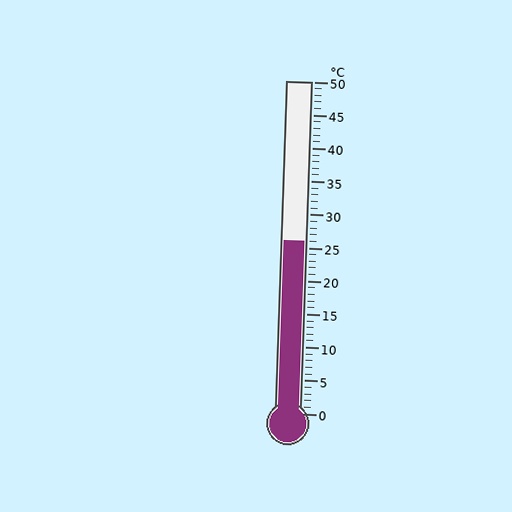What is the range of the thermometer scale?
The thermometer scale ranges from 0°C to 50°C.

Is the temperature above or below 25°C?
The temperature is above 25°C.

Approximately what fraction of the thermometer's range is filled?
The thermometer is filled to approximately 50% of its range.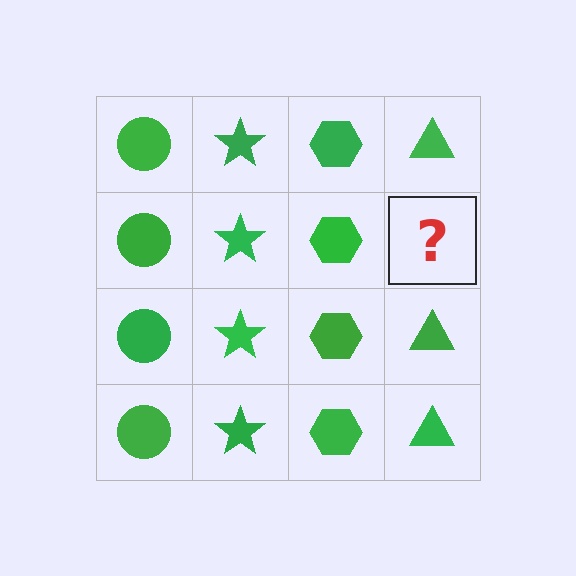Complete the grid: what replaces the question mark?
The question mark should be replaced with a green triangle.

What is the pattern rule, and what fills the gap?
The rule is that each column has a consistent shape. The gap should be filled with a green triangle.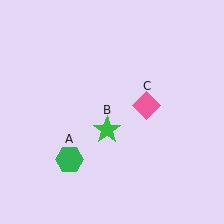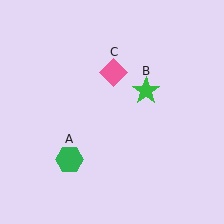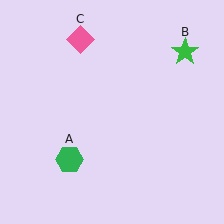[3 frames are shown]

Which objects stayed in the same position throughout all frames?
Green hexagon (object A) remained stationary.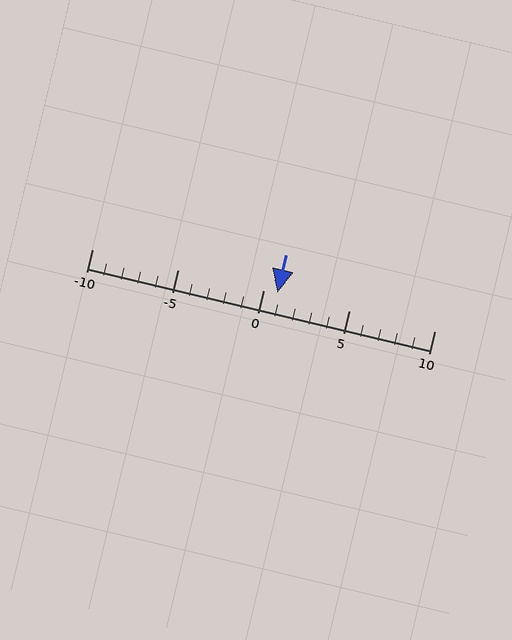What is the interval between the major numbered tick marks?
The major tick marks are spaced 5 units apart.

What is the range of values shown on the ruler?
The ruler shows values from -10 to 10.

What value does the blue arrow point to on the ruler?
The blue arrow points to approximately 1.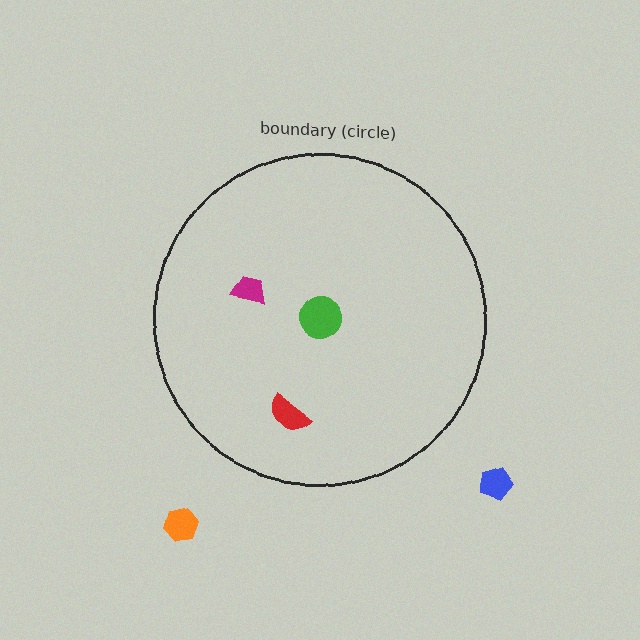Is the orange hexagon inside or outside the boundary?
Outside.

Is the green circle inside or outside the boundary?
Inside.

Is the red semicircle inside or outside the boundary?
Inside.